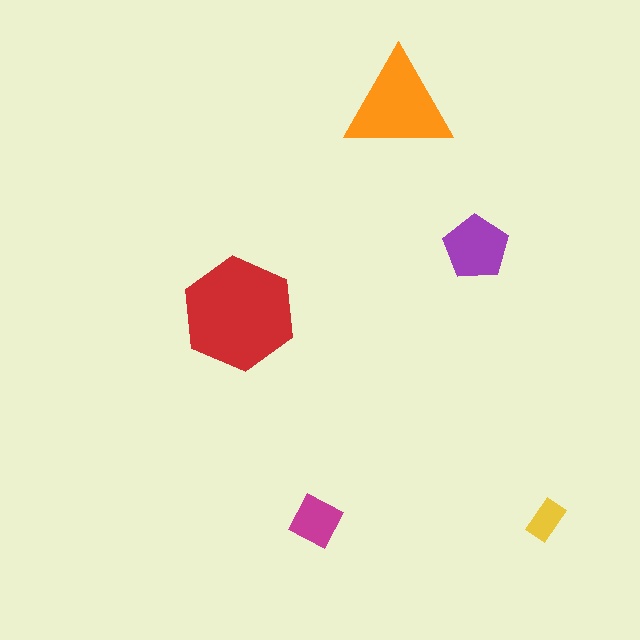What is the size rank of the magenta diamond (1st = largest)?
4th.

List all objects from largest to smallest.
The red hexagon, the orange triangle, the purple pentagon, the magenta diamond, the yellow rectangle.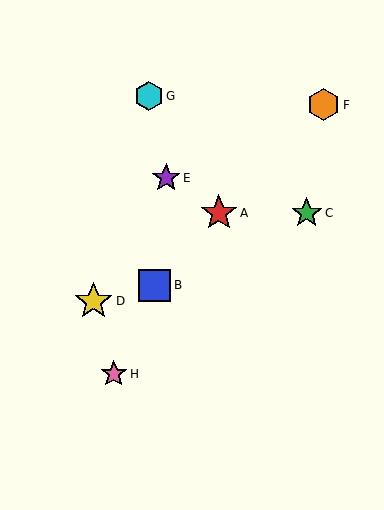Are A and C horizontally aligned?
Yes, both are at y≈213.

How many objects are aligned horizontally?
2 objects (A, C) are aligned horizontally.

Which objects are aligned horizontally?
Objects A, C are aligned horizontally.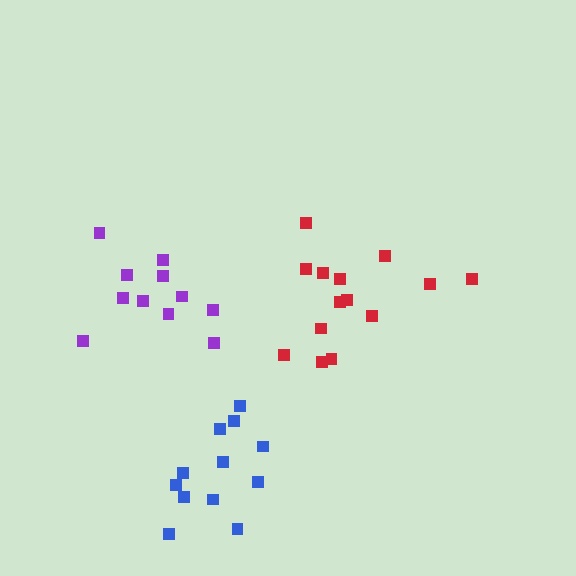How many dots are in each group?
Group 1: 14 dots, Group 2: 11 dots, Group 3: 12 dots (37 total).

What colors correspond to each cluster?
The clusters are colored: red, purple, blue.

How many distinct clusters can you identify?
There are 3 distinct clusters.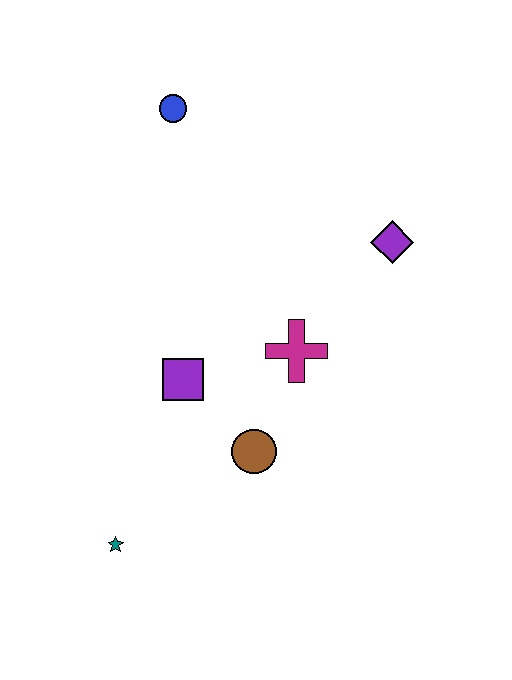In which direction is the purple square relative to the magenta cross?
The purple square is to the left of the magenta cross.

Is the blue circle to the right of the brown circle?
No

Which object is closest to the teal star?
The brown circle is closest to the teal star.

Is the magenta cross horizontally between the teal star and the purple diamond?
Yes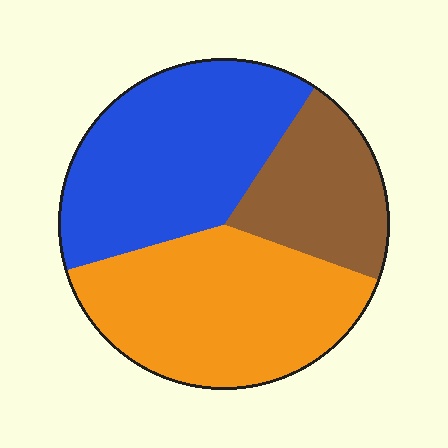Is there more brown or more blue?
Blue.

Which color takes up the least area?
Brown, at roughly 20%.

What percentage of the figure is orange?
Orange takes up about two fifths (2/5) of the figure.